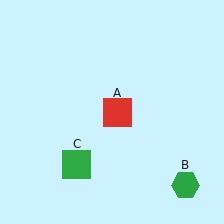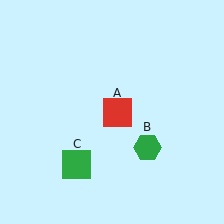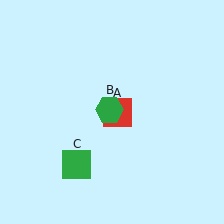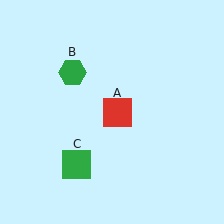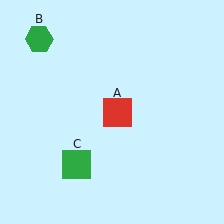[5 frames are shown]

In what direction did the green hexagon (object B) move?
The green hexagon (object B) moved up and to the left.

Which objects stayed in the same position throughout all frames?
Red square (object A) and green square (object C) remained stationary.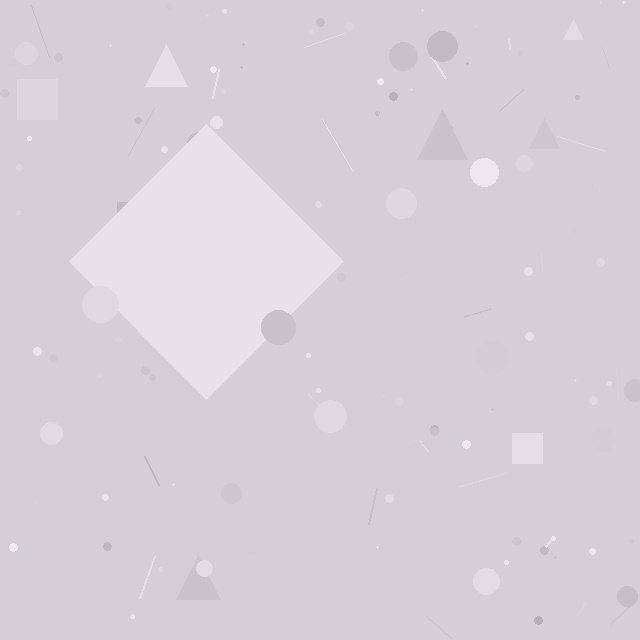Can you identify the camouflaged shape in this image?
The camouflaged shape is a diamond.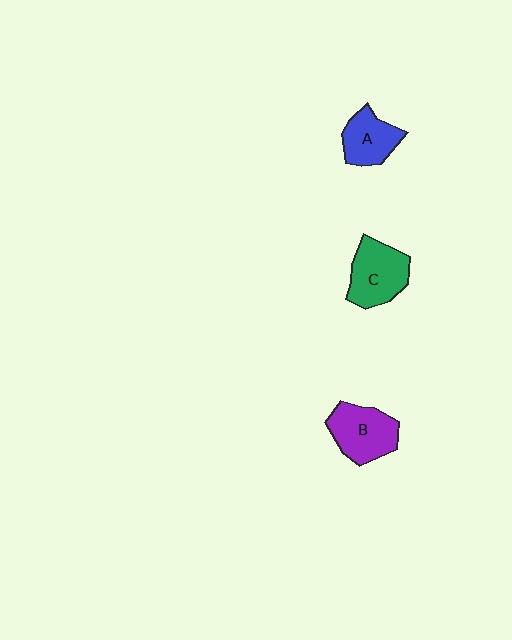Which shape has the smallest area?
Shape A (blue).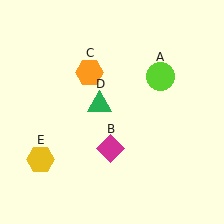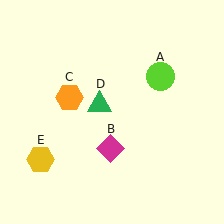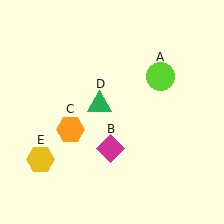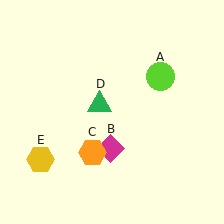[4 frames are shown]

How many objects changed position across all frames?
1 object changed position: orange hexagon (object C).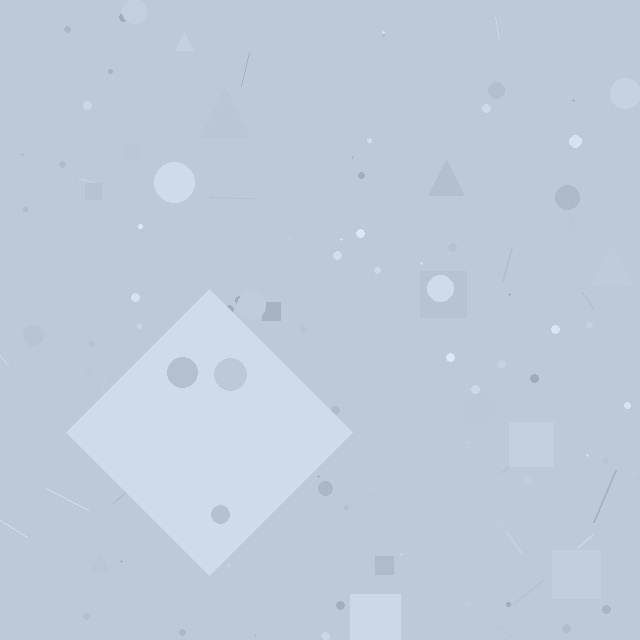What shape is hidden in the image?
A diamond is hidden in the image.